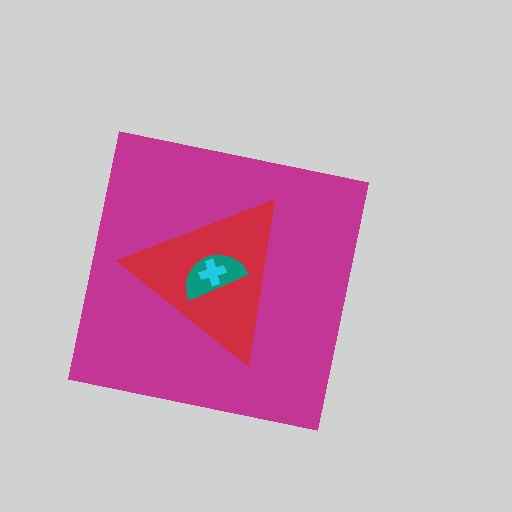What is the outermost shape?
The magenta square.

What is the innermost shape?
The cyan cross.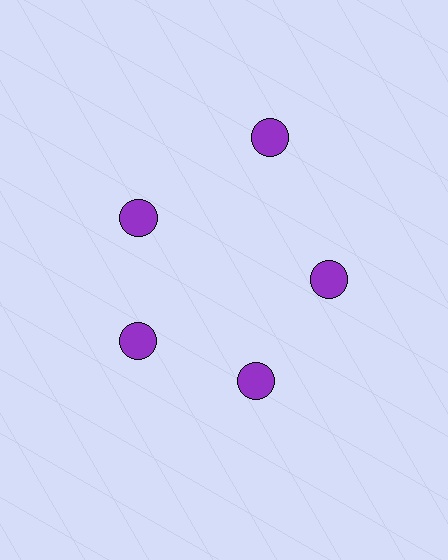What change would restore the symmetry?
The symmetry would be restored by moving it inward, back onto the ring so that all 5 circles sit at equal angles and equal distance from the center.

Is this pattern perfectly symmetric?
No. The 5 purple circles are arranged in a ring, but one element near the 1 o'clock position is pushed outward from the center, breaking the 5-fold rotational symmetry.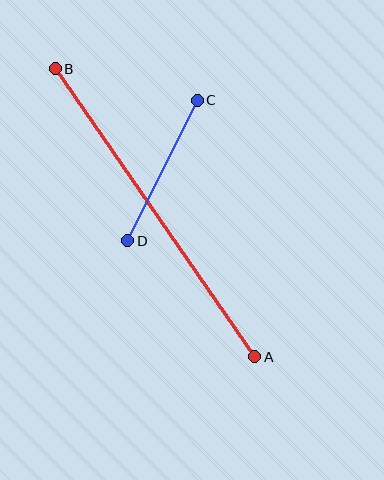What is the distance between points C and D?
The distance is approximately 157 pixels.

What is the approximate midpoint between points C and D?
The midpoint is at approximately (163, 171) pixels.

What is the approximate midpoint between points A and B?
The midpoint is at approximately (155, 213) pixels.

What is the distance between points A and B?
The distance is approximately 351 pixels.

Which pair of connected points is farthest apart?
Points A and B are farthest apart.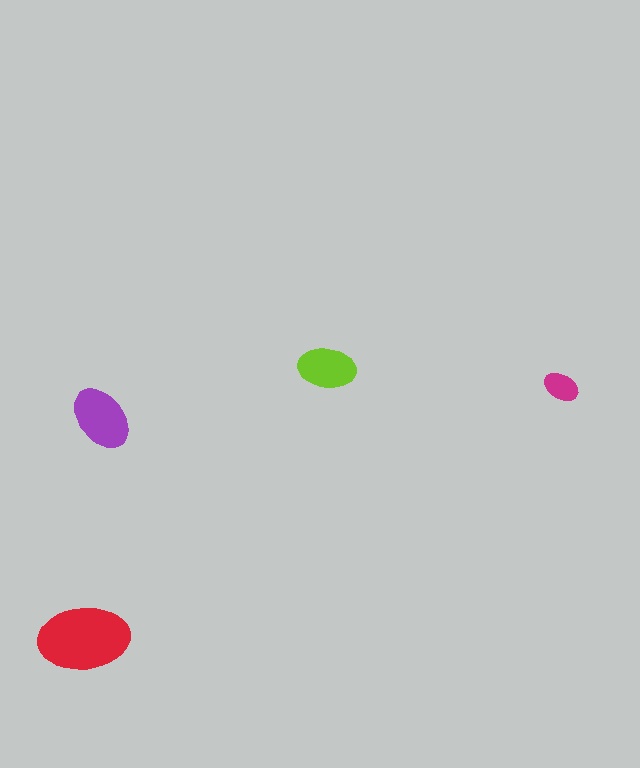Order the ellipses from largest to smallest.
the red one, the purple one, the lime one, the magenta one.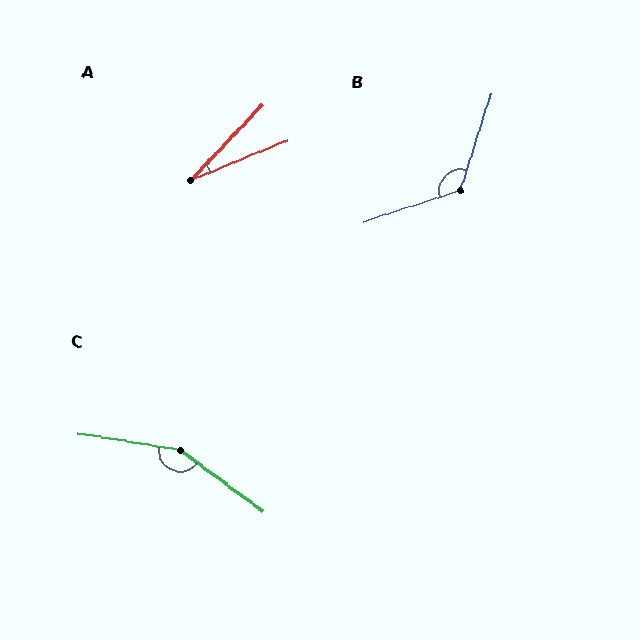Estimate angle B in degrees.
Approximately 126 degrees.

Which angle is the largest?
C, at approximately 153 degrees.